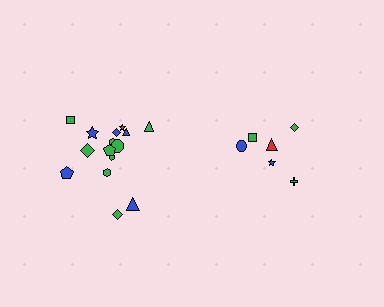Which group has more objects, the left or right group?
The left group.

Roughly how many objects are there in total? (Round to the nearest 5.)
Roughly 20 objects in total.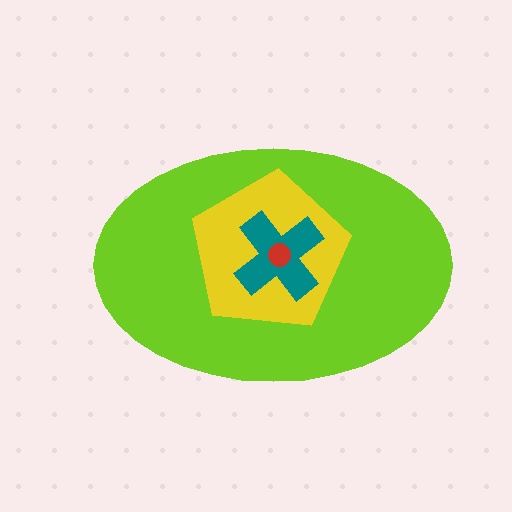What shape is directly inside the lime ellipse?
The yellow pentagon.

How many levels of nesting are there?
4.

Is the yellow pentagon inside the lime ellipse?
Yes.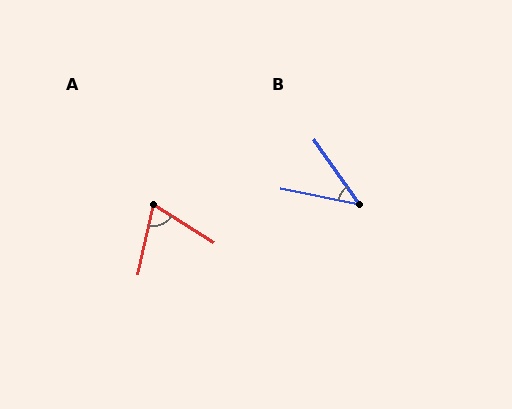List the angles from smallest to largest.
B (44°), A (70°).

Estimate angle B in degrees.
Approximately 44 degrees.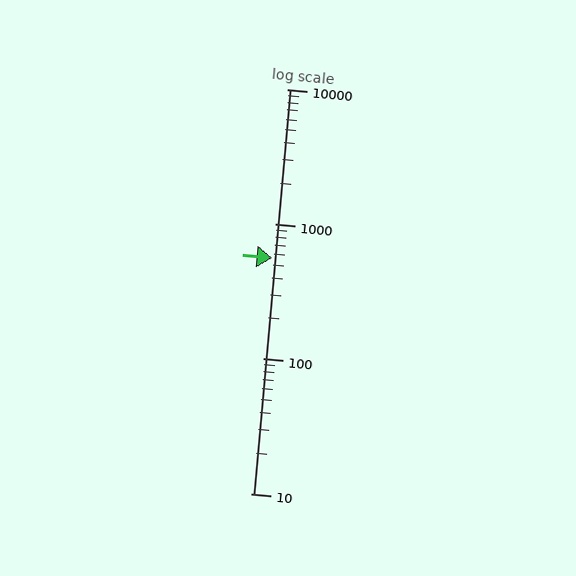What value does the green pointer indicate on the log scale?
The pointer indicates approximately 560.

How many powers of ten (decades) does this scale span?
The scale spans 3 decades, from 10 to 10000.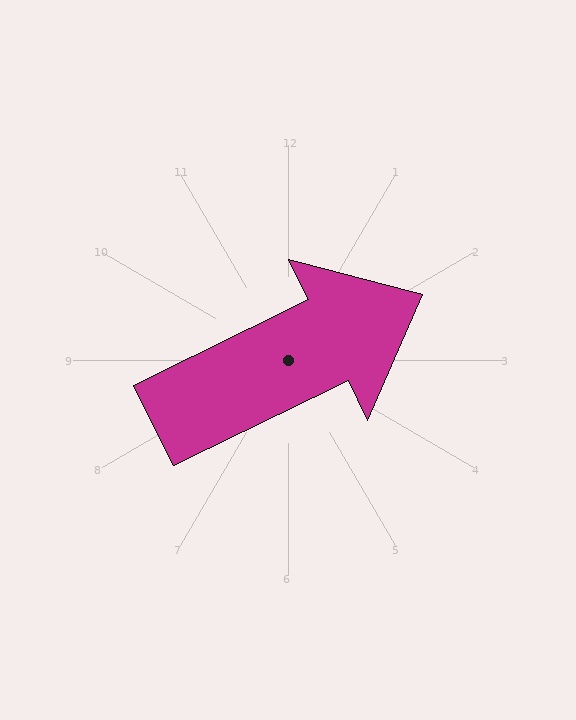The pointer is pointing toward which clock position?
Roughly 2 o'clock.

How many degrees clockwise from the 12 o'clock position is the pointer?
Approximately 64 degrees.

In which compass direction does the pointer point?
Northeast.